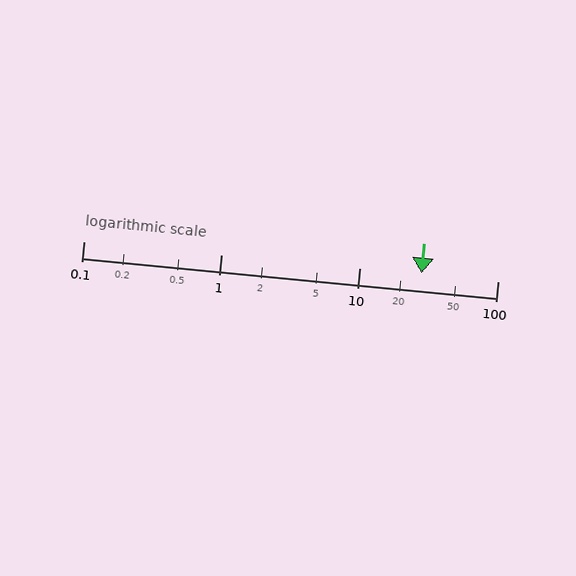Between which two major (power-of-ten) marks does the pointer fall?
The pointer is between 10 and 100.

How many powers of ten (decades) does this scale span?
The scale spans 3 decades, from 0.1 to 100.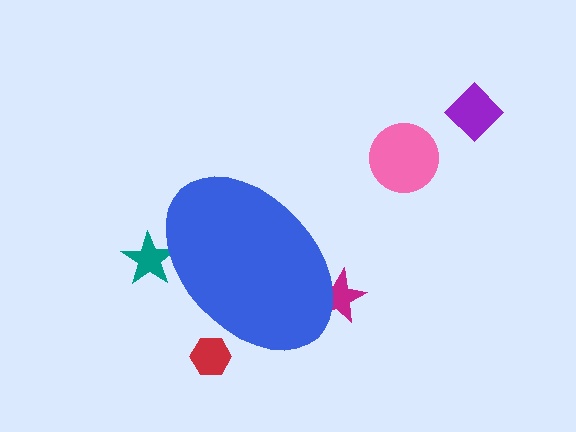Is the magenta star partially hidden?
Yes, the magenta star is partially hidden behind the blue ellipse.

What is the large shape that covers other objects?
A blue ellipse.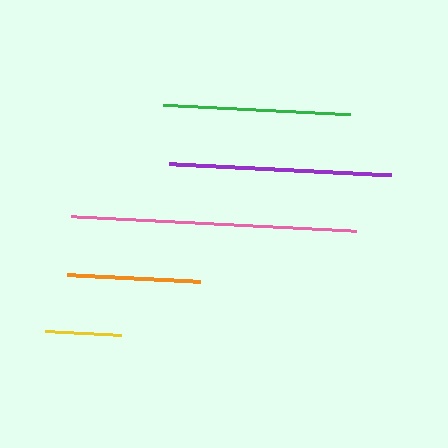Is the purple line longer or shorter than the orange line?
The purple line is longer than the orange line.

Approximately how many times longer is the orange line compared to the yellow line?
The orange line is approximately 1.7 times the length of the yellow line.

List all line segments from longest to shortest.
From longest to shortest: pink, purple, green, orange, yellow.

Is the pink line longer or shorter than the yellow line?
The pink line is longer than the yellow line.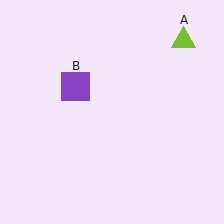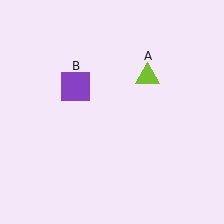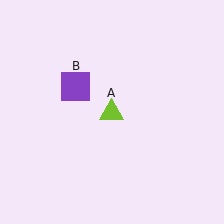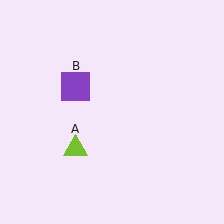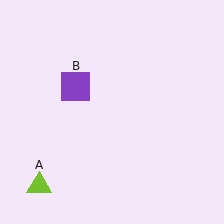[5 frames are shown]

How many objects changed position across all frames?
1 object changed position: lime triangle (object A).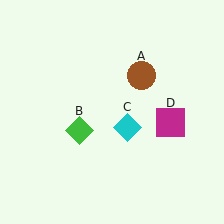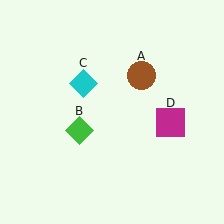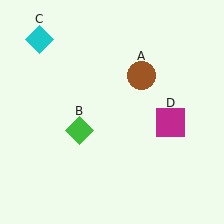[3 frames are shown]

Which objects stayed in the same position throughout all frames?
Brown circle (object A) and green diamond (object B) and magenta square (object D) remained stationary.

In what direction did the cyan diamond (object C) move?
The cyan diamond (object C) moved up and to the left.